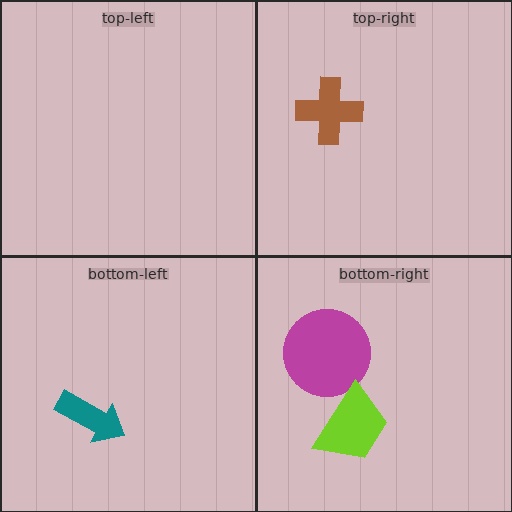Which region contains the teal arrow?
The bottom-left region.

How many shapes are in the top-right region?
1.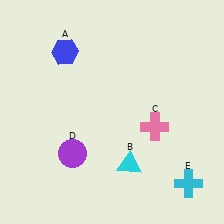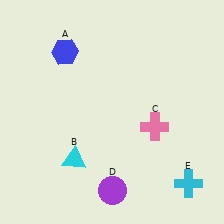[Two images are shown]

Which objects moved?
The objects that moved are: the cyan triangle (B), the purple circle (D).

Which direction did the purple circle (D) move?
The purple circle (D) moved right.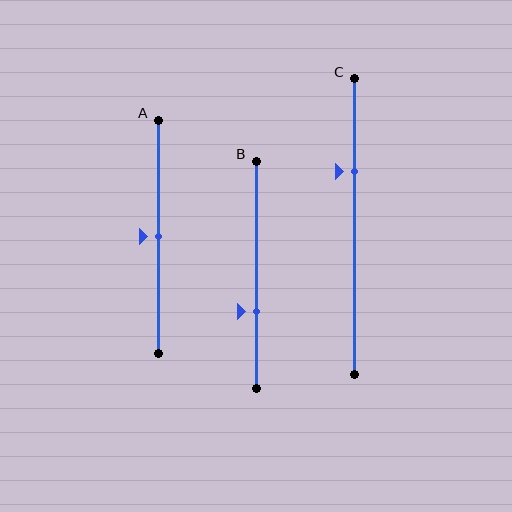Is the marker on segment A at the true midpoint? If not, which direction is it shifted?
Yes, the marker on segment A is at the true midpoint.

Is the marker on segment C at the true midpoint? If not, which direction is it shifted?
No, the marker on segment C is shifted upward by about 19% of the segment length.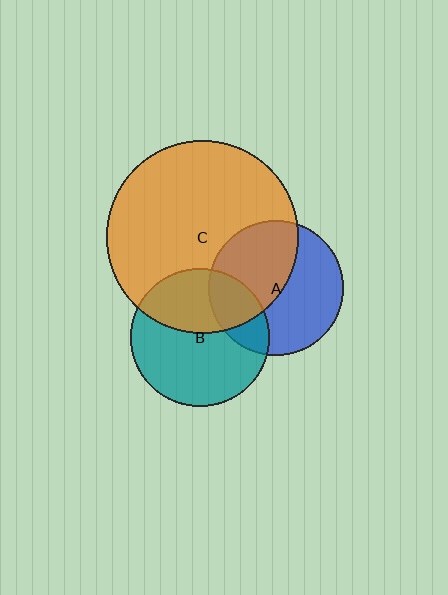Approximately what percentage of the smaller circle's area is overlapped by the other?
Approximately 25%.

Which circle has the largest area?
Circle C (orange).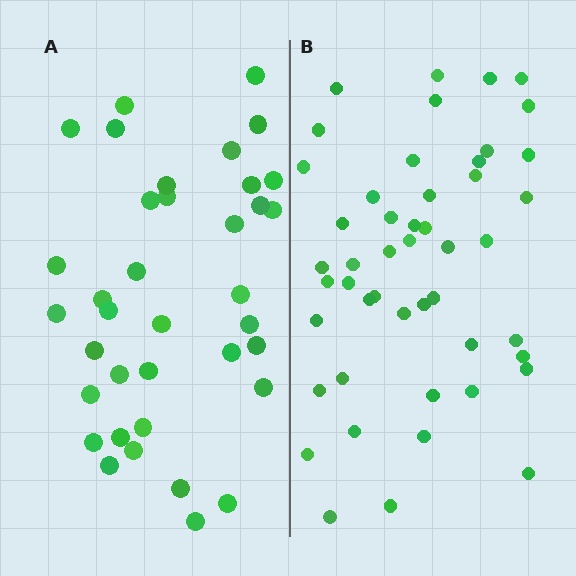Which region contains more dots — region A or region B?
Region B (the right region) has more dots.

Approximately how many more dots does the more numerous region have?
Region B has roughly 12 or so more dots than region A.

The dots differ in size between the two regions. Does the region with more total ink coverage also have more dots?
No. Region A has more total ink coverage because its dots are larger, but region B actually contains more individual dots. Total area can be misleading — the number of items is what matters here.